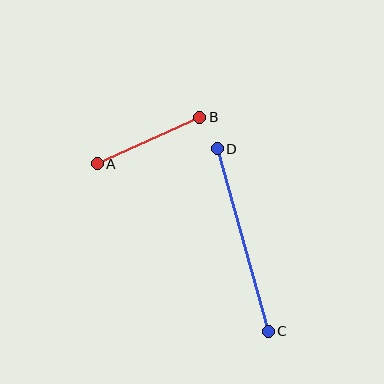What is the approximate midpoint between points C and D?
The midpoint is at approximately (243, 240) pixels.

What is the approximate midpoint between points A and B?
The midpoint is at approximately (148, 140) pixels.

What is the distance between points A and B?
The distance is approximately 112 pixels.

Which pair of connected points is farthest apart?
Points C and D are farthest apart.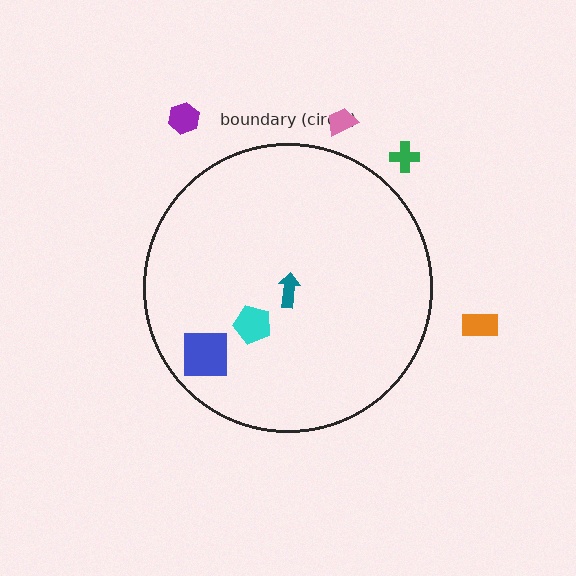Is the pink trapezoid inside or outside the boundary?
Outside.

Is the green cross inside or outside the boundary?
Outside.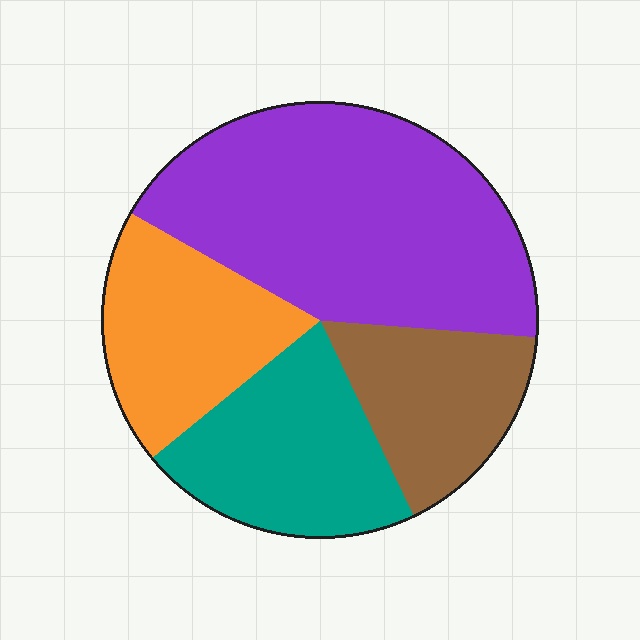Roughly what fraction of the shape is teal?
Teal covers 21% of the shape.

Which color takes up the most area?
Purple, at roughly 45%.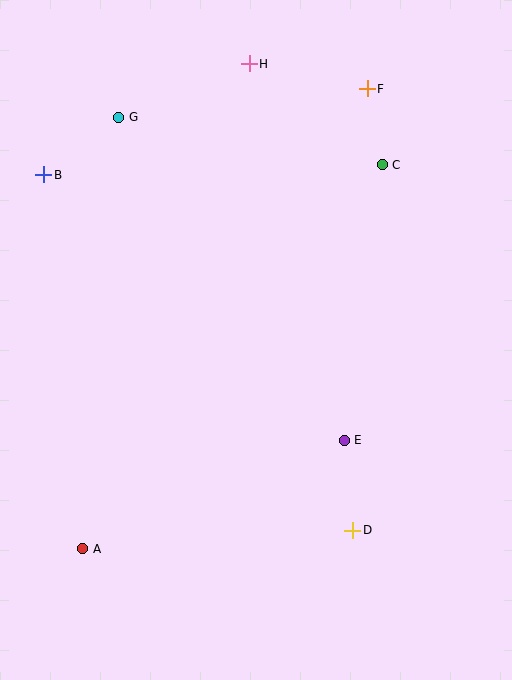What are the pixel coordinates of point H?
Point H is at (249, 64).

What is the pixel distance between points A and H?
The distance between A and H is 513 pixels.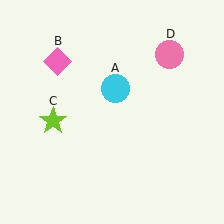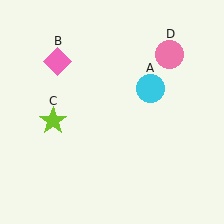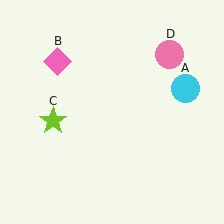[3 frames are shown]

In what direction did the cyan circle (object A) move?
The cyan circle (object A) moved right.